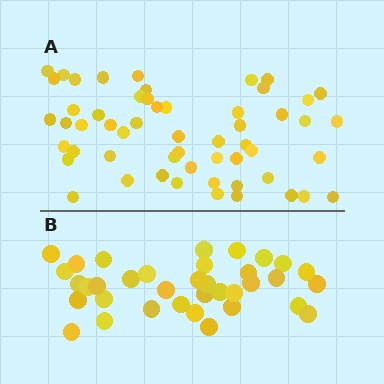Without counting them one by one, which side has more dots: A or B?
Region A (the top region) has more dots.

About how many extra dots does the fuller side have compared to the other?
Region A has approximately 20 more dots than region B.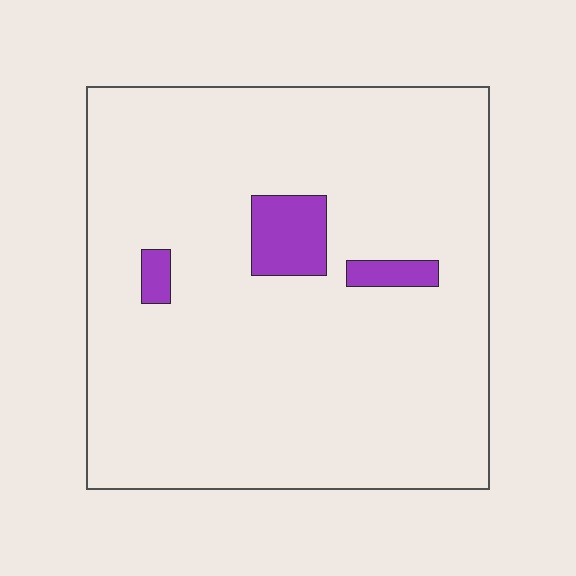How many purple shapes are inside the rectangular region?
3.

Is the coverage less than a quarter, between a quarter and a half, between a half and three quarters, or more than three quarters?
Less than a quarter.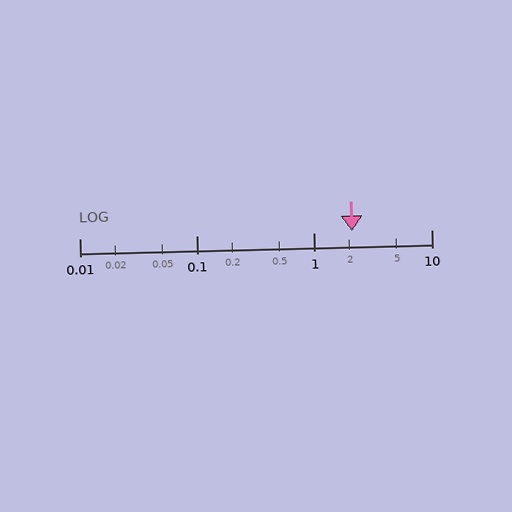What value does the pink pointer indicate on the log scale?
The pointer indicates approximately 2.1.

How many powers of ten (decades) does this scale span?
The scale spans 3 decades, from 0.01 to 10.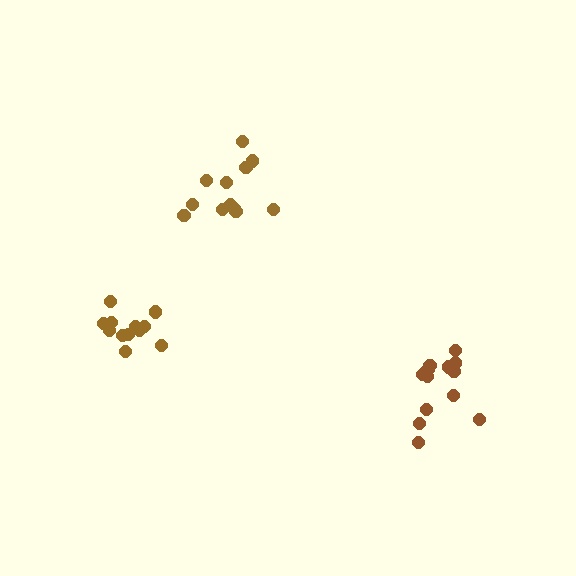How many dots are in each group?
Group 1: 12 dots, Group 2: 12 dots, Group 3: 13 dots (37 total).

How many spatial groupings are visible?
There are 3 spatial groupings.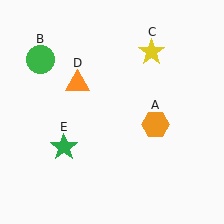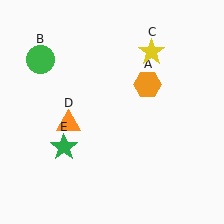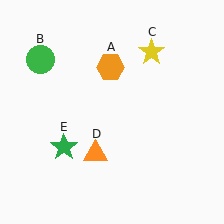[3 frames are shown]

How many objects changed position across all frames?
2 objects changed position: orange hexagon (object A), orange triangle (object D).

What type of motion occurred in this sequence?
The orange hexagon (object A), orange triangle (object D) rotated counterclockwise around the center of the scene.